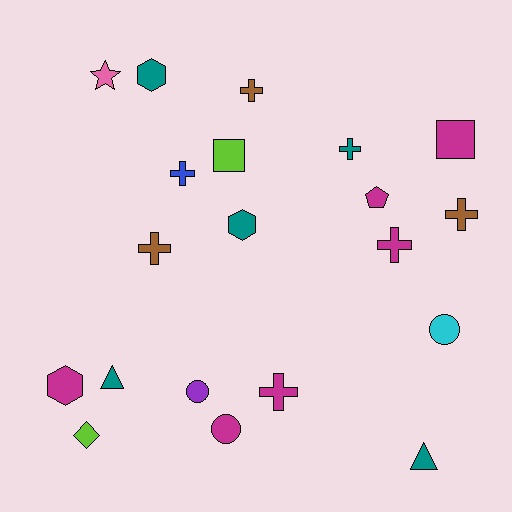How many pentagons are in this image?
There is 1 pentagon.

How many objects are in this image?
There are 20 objects.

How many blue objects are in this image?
There is 1 blue object.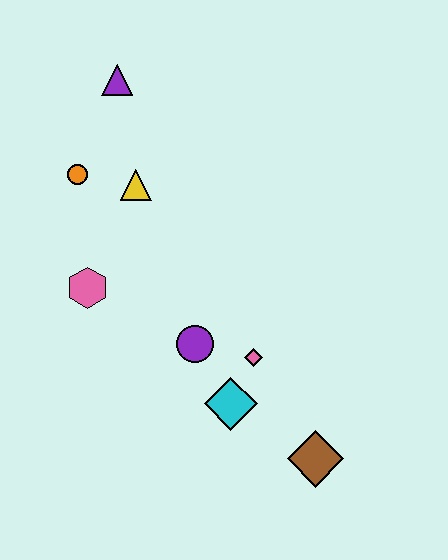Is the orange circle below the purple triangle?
Yes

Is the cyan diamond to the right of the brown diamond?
No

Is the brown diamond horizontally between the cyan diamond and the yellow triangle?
No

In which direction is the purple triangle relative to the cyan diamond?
The purple triangle is above the cyan diamond.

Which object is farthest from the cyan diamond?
The purple triangle is farthest from the cyan diamond.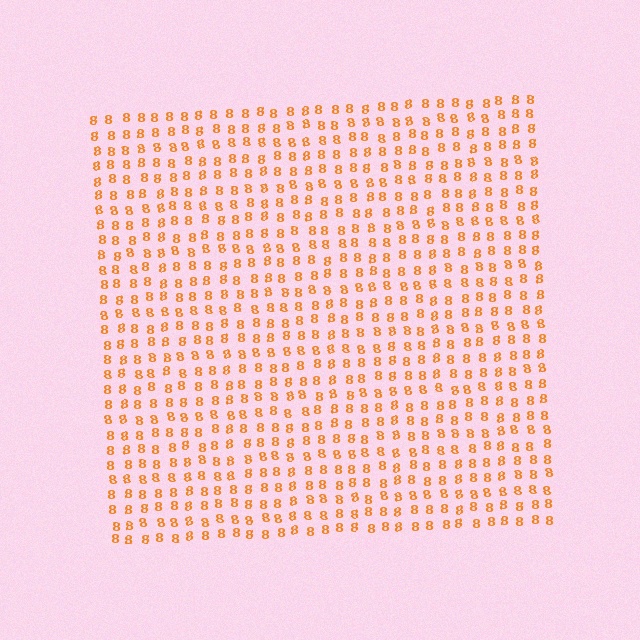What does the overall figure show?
The overall figure shows a square.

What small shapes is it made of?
It is made of small digit 8's.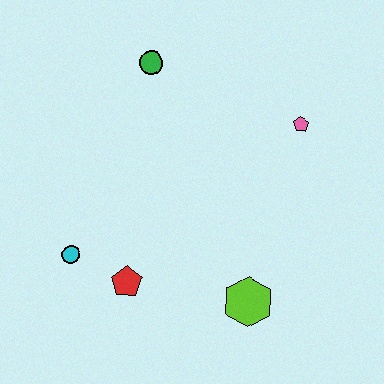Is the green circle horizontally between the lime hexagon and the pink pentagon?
No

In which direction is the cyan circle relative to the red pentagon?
The cyan circle is to the left of the red pentagon.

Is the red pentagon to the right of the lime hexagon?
No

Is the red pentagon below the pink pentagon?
Yes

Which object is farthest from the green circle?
The lime hexagon is farthest from the green circle.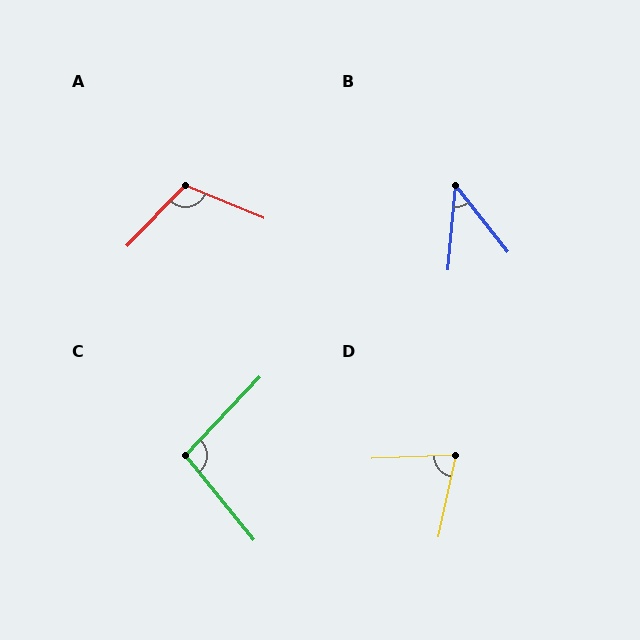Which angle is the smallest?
B, at approximately 43 degrees.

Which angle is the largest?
A, at approximately 111 degrees.